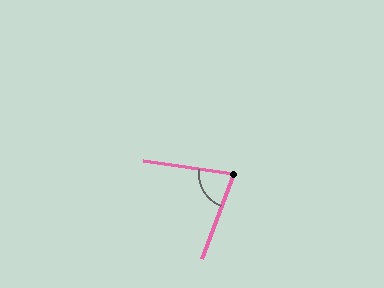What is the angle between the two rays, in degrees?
Approximately 78 degrees.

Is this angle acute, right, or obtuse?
It is acute.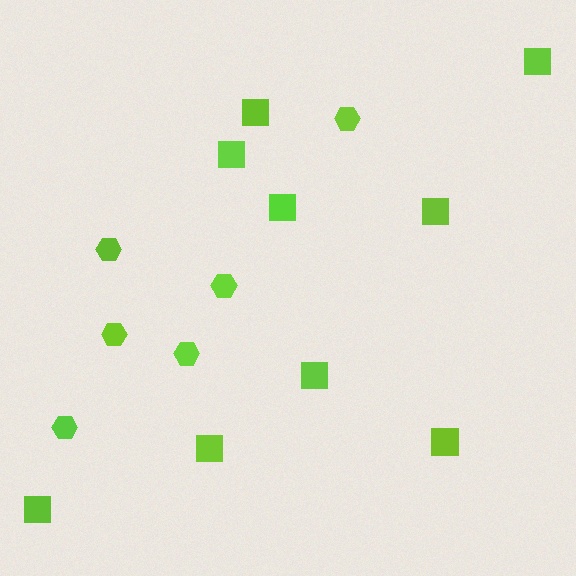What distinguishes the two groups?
There are 2 groups: one group of hexagons (6) and one group of squares (9).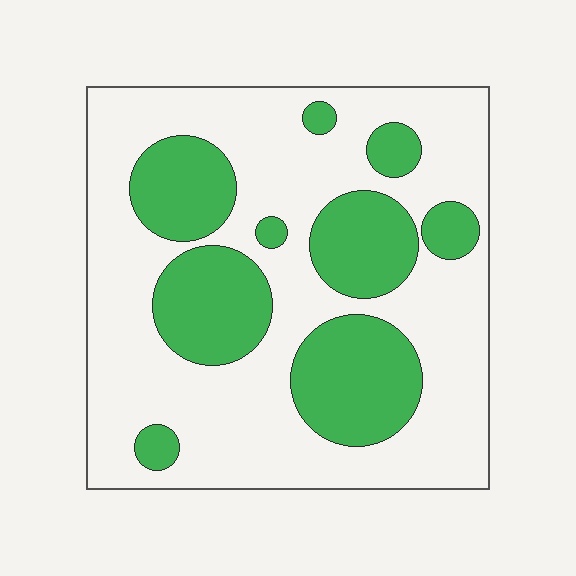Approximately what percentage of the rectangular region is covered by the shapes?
Approximately 30%.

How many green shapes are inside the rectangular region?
9.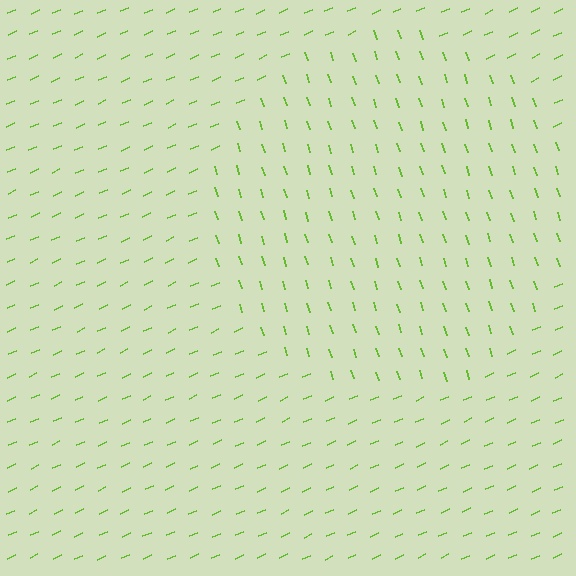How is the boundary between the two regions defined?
The boundary is defined purely by a change in line orientation (approximately 84 degrees difference). All lines are the same color and thickness.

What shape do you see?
I see a circle.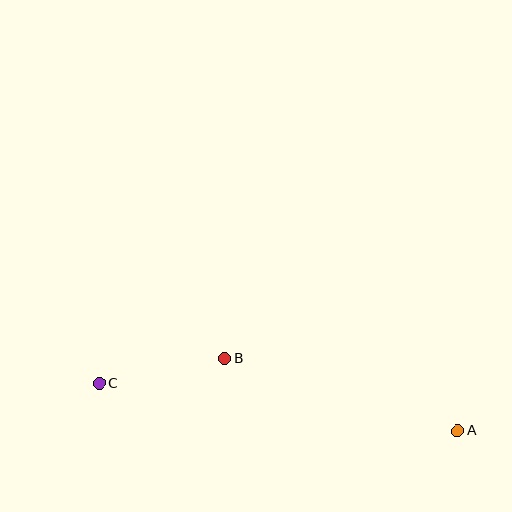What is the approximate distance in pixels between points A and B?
The distance between A and B is approximately 244 pixels.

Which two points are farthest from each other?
Points A and C are farthest from each other.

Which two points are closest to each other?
Points B and C are closest to each other.